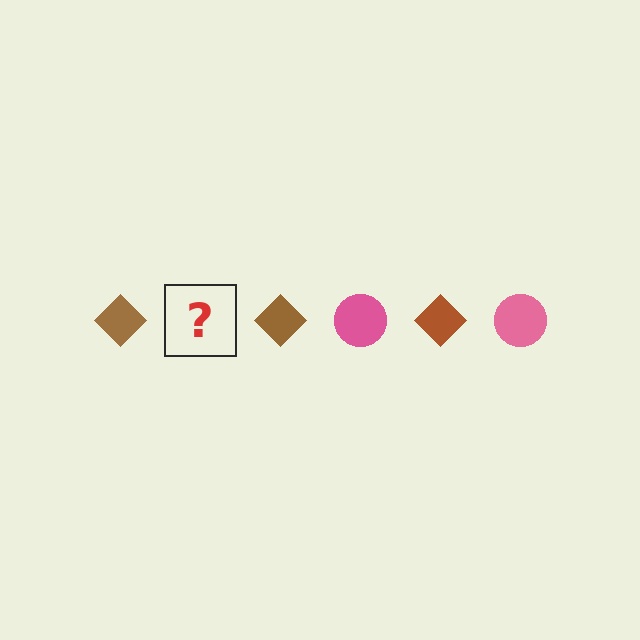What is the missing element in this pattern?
The missing element is a pink circle.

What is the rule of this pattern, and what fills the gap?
The rule is that the pattern alternates between brown diamond and pink circle. The gap should be filled with a pink circle.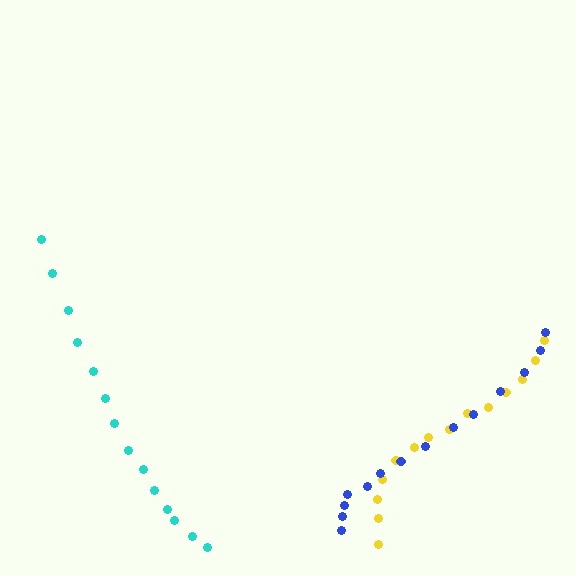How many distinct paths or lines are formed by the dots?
There are 3 distinct paths.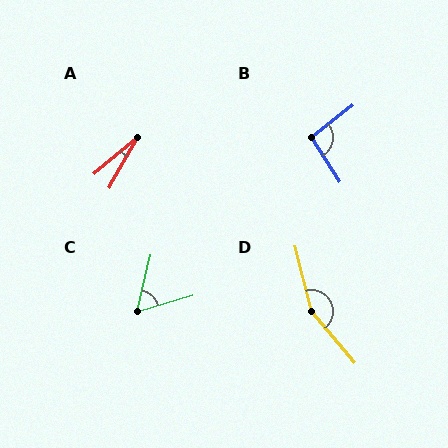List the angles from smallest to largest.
A (21°), C (60°), B (95°), D (154°).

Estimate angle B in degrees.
Approximately 95 degrees.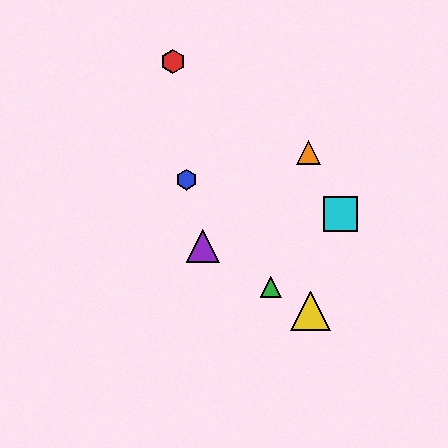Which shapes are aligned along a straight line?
The green triangle, the yellow triangle, the purple triangle are aligned along a straight line.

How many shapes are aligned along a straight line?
3 shapes (the green triangle, the yellow triangle, the purple triangle) are aligned along a straight line.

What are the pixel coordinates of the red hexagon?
The red hexagon is at (173, 62).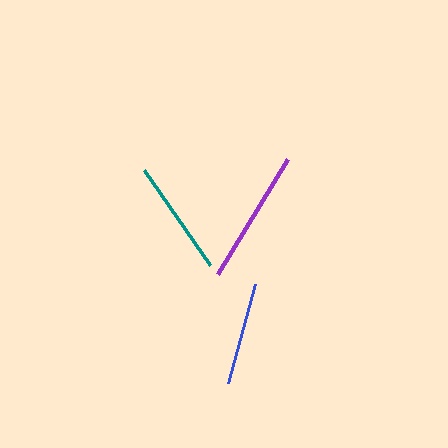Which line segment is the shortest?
The blue line is the shortest at approximately 102 pixels.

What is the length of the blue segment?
The blue segment is approximately 102 pixels long.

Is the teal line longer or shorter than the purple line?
The purple line is longer than the teal line.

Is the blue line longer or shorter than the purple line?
The purple line is longer than the blue line.